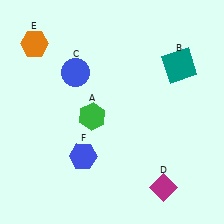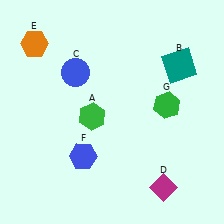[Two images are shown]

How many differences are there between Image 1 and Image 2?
There is 1 difference between the two images.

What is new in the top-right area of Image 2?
A green hexagon (G) was added in the top-right area of Image 2.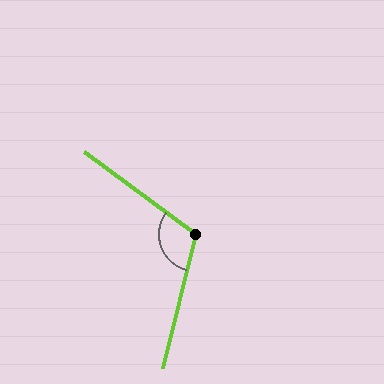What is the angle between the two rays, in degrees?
Approximately 112 degrees.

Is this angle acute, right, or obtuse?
It is obtuse.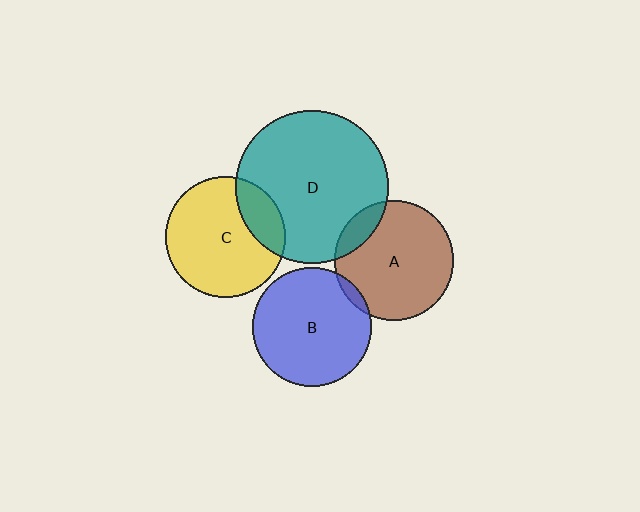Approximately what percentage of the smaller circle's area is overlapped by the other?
Approximately 5%.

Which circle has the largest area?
Circle D (teal).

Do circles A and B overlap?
Yes.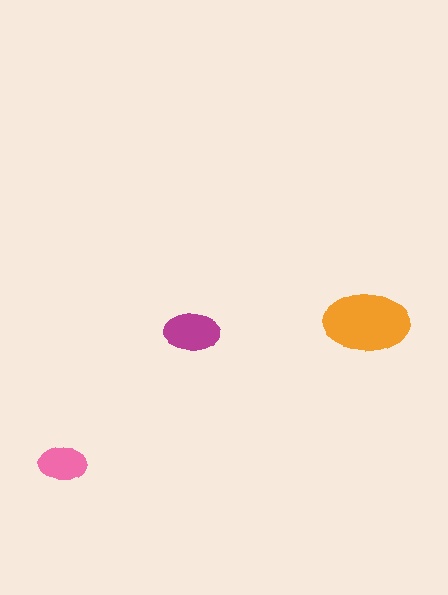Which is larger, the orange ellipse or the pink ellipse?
The orange one.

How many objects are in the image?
There are 3 objects in the image.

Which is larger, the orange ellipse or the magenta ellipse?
The orange one.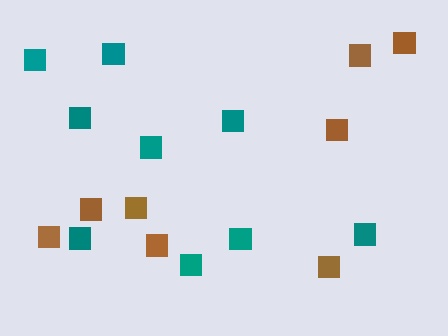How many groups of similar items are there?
There are 2 groups: one group of teal squares (9) and one group of brown squares (8).